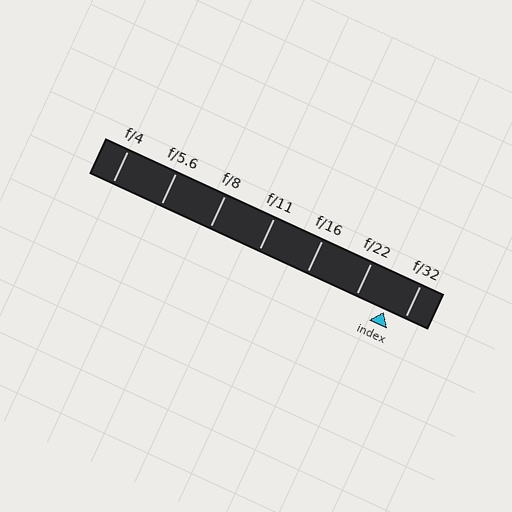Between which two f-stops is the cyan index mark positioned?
The index mark is between f/22 and f/32.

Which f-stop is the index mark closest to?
The index mark is closest to f/32.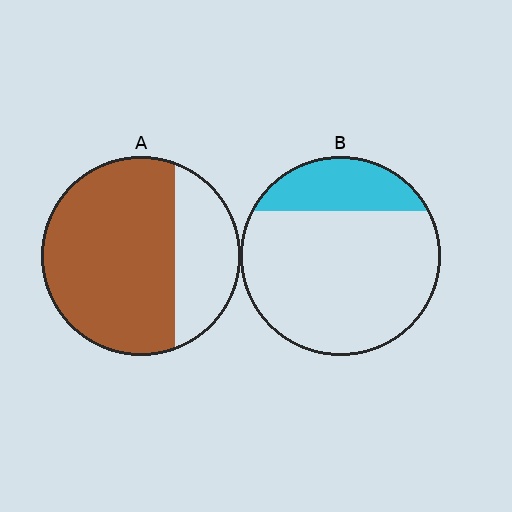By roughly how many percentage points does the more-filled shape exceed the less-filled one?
By roughly 50 percentage points (A over B).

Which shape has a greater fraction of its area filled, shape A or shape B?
Shape A.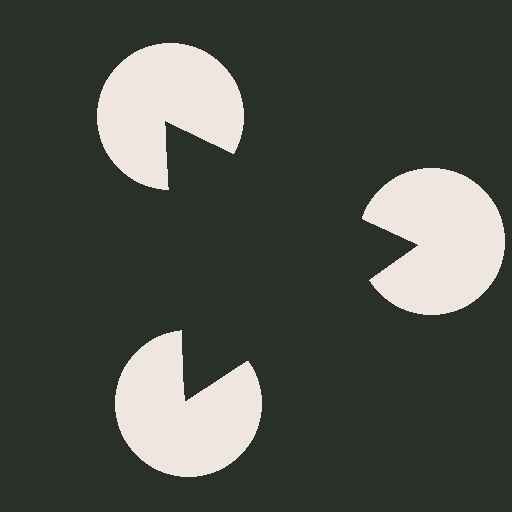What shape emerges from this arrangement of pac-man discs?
An illusory triangle — its edges are inferred from the aligned wedge cuts in the pac-man discs, not physically drawn.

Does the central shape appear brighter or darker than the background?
It typically appears slightly darker than the background, even though no actual brightness change is drawn.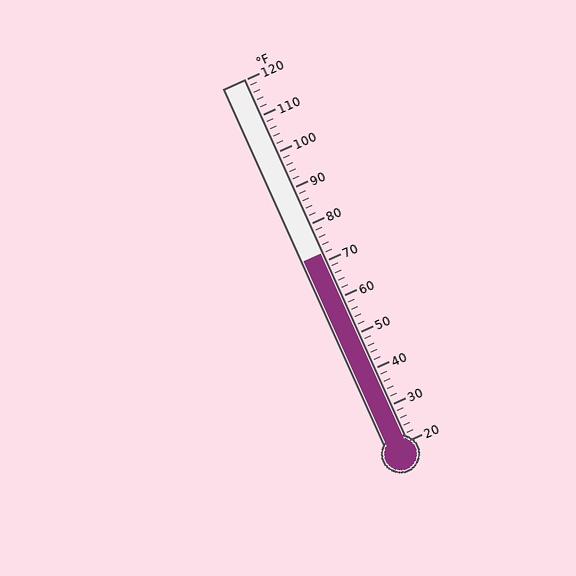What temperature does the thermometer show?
The thermometer shows approximately 72°F.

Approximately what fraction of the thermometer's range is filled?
The thermometer is filled to approximately 50% of its range.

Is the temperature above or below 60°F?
The temperature is above 60°F.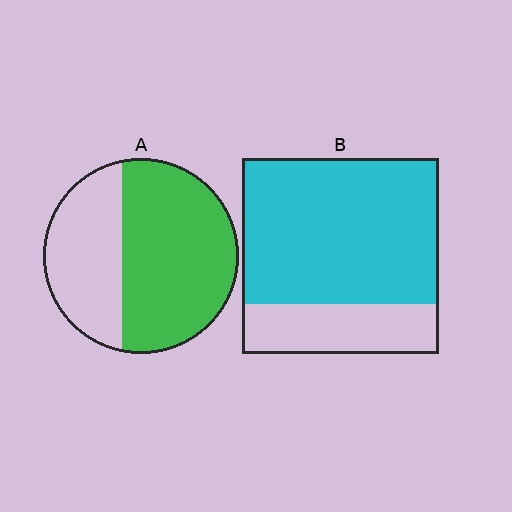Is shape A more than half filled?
Yes.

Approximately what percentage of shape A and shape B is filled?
A is approximately 60% and B is approximately 75%.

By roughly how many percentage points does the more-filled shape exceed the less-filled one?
By roughly 10 percentage points (B over A).